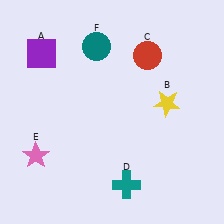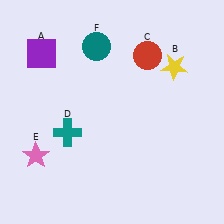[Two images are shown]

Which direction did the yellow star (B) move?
The yellow star (B) moved up.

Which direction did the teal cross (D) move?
The teal cross (D) moved left.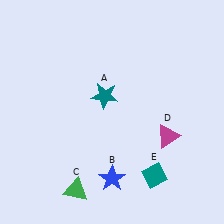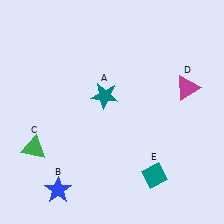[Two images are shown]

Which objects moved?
The objects that moved are: the blue star (B), the green triangle (C), the magenta triangle (D).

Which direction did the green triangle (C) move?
The green triangle (C) moved left.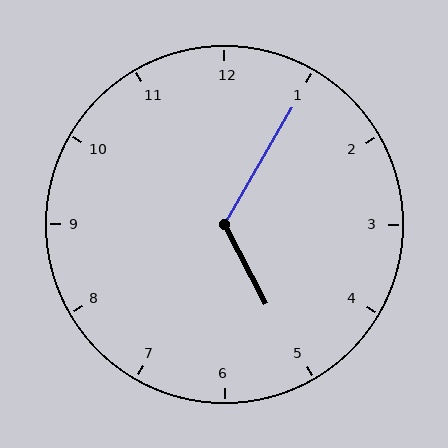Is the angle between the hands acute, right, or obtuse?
It is obtuse.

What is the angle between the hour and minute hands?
Approximately 122 degrees.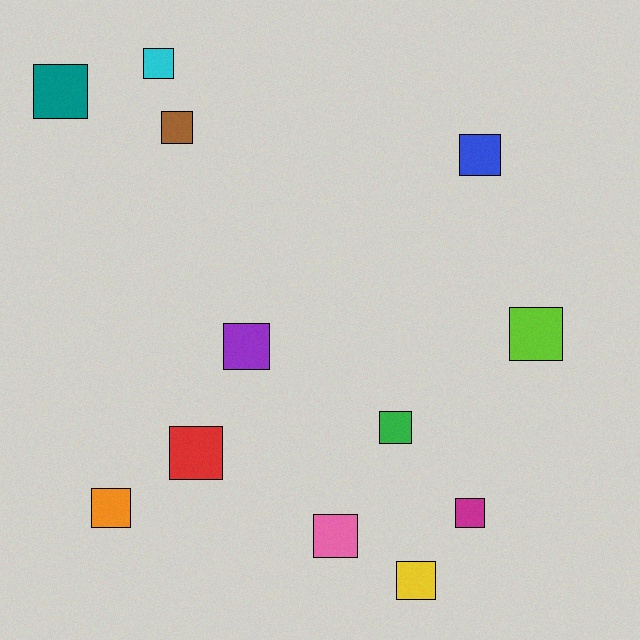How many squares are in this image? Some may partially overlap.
There are 12 squares.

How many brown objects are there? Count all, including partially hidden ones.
There is 1 brown object.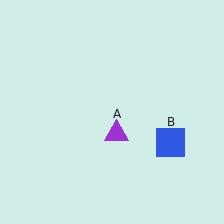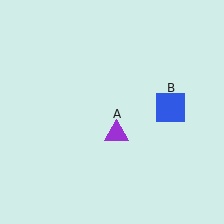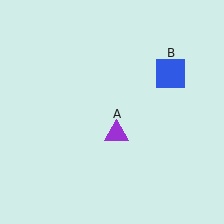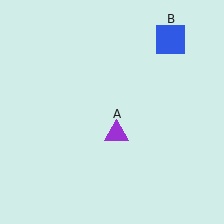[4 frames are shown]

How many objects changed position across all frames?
1 object changed position: blue square (object B).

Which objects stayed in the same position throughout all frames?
Purple triangle (object A) remained stationary.